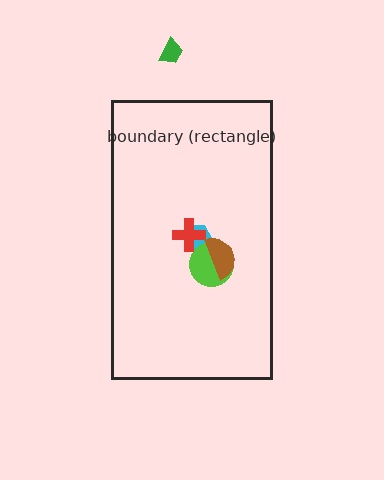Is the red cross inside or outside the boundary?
Inside.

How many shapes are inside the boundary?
4 inside, 1 outside.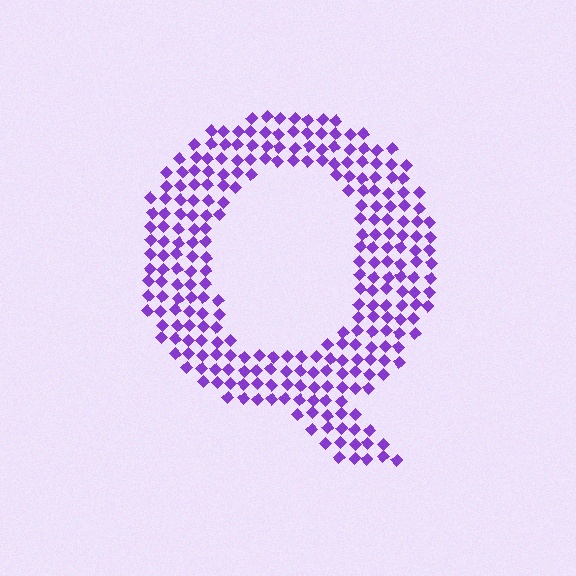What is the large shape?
The large shape is the letter Q.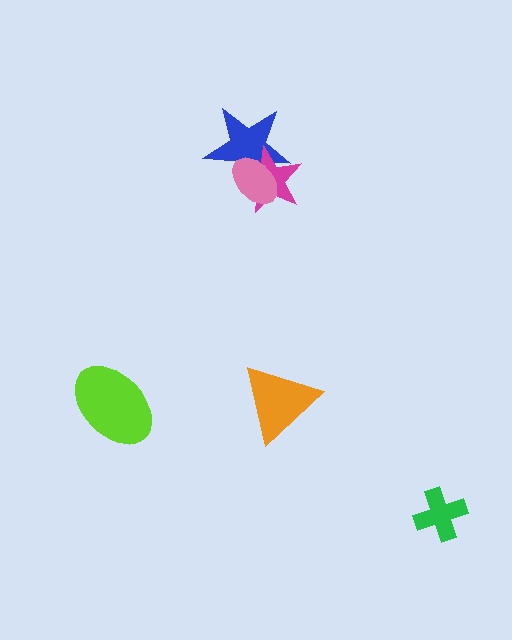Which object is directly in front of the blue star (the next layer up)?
The magenta star is directly in front of the blue star.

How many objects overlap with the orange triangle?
0 objects overlap with the orange triangle.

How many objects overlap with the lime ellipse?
0 objects overlap with the lime ellipse.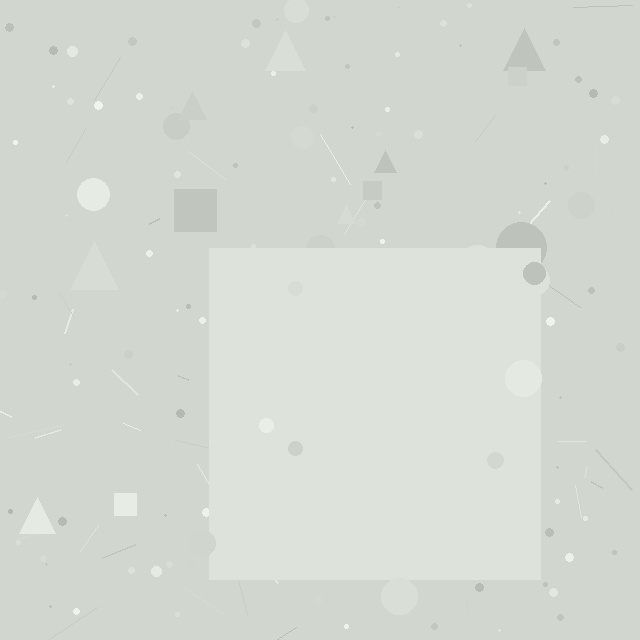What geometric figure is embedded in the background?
A square is embedded in the background.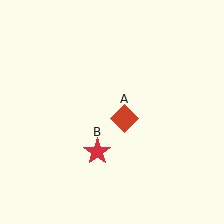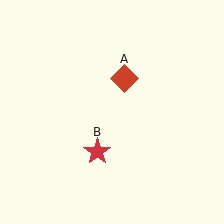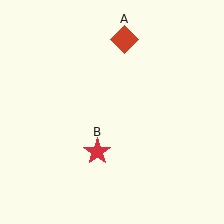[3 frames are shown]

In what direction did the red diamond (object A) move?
The red diamond (object A) moved up.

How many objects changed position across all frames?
1 object changed position: red diamond (object A).